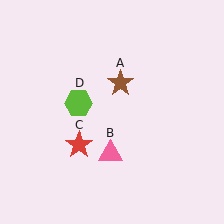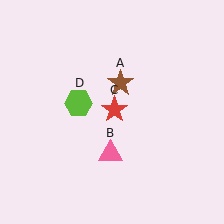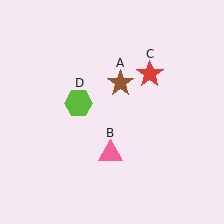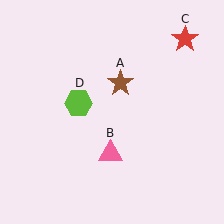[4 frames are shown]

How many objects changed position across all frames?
1 object changed position: red star (object C).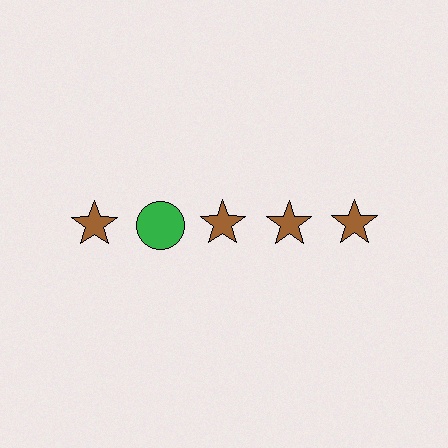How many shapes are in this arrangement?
There are 5 shapes arranged in a grid pattern.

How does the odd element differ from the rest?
It differs in both color (green instead of brown) and shape (circle instead of star).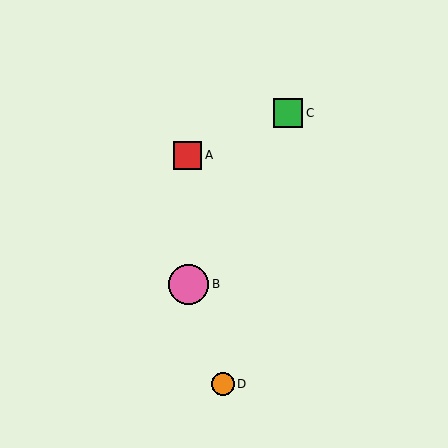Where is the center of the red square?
The center of the red square is at (187, 155).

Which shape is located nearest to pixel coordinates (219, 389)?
The orange circle (labeled D) at (223, 384) is nearest to that location.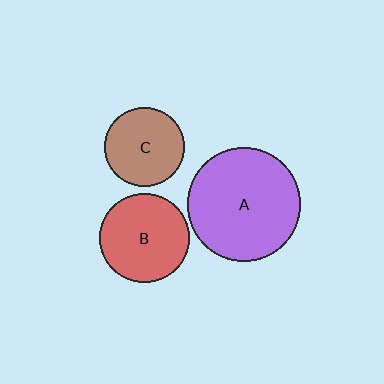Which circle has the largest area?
Circle A (purple).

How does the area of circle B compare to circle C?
Approximately 1.3 times.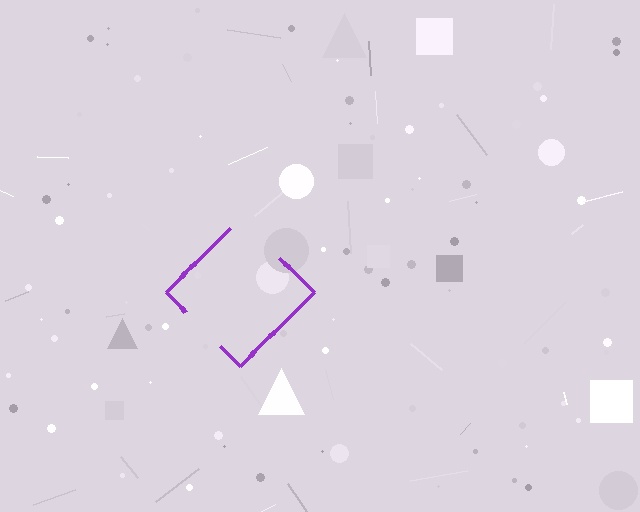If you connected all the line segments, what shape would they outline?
They would outline a diamond.